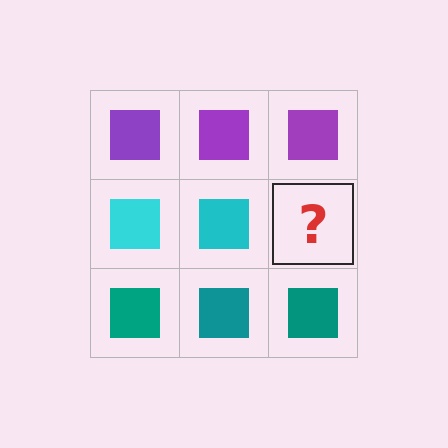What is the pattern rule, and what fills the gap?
The rule is that each row has a consistent color. The gap should be filled with a cyan square.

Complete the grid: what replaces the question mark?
The question mark should be replaced with a cyan square.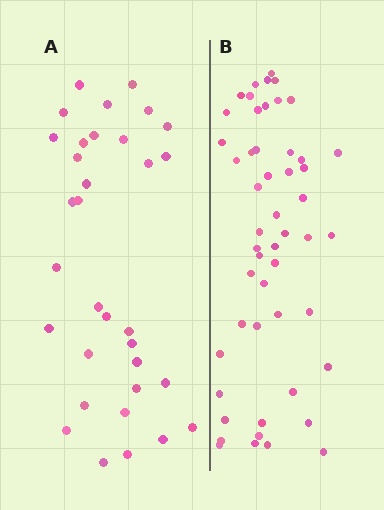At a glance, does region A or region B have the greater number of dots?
Region B (the right region) has more dots.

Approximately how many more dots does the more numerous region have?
Region B has approximately 20 more dots than region A.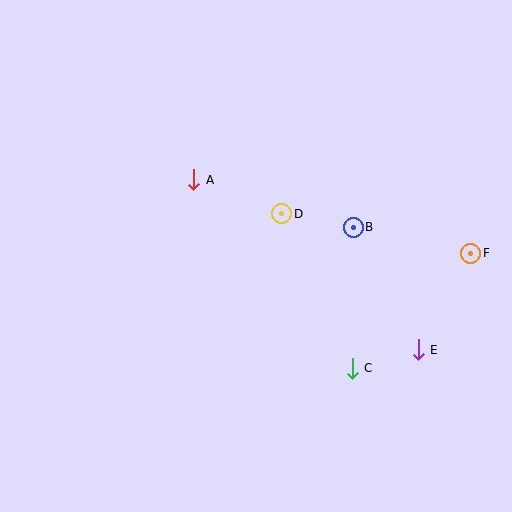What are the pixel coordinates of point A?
Point A is at (194, 180).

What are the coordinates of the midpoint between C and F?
The midpoint between C and F is at (412, 311).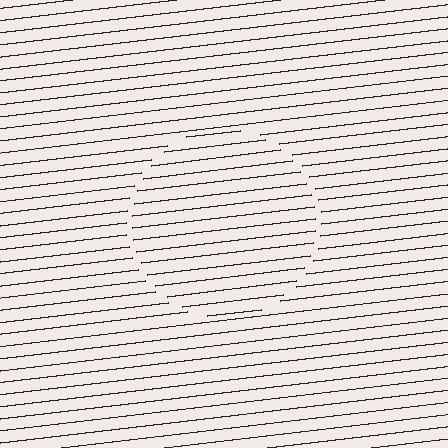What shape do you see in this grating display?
An illusory circle. The interior of the shape contains the same grating, shifted by half a period — the contour is defined by the phase discontinuity where line-ends from the inner and outer gratings abut.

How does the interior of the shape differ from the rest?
The interior of the shape contains the same grating, shifted by half a period — the contour is defined by the phase discontinuity where line-ends from the inner and outer gratings abut.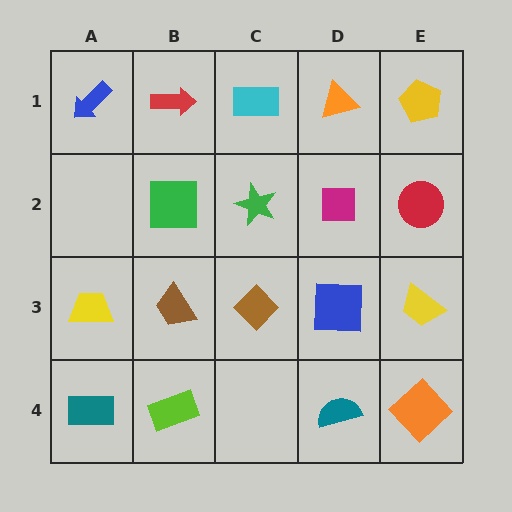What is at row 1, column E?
A yellow pentagon.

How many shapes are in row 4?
4 shapes.